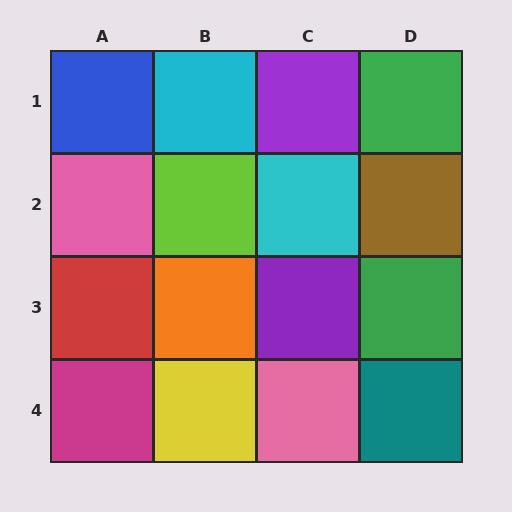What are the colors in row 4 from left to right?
Magenta, yellow, pink, teal.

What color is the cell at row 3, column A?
Red.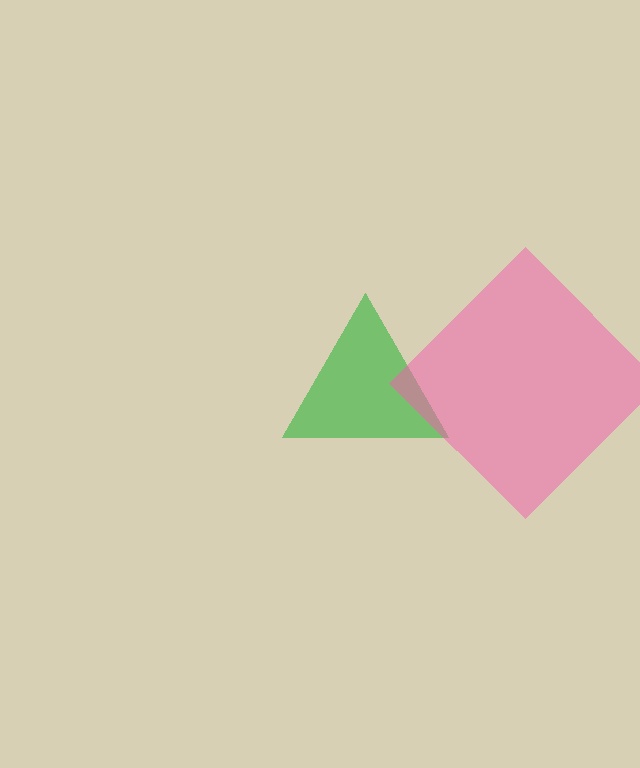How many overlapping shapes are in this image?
There are 2 overlapping shapes in the image.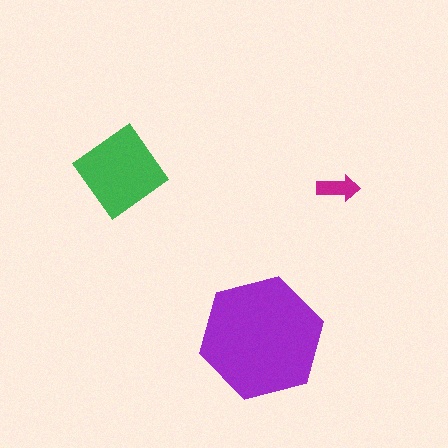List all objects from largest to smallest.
The purple hexagon, the green diamond, the magenta arrow.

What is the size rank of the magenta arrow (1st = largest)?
3rd.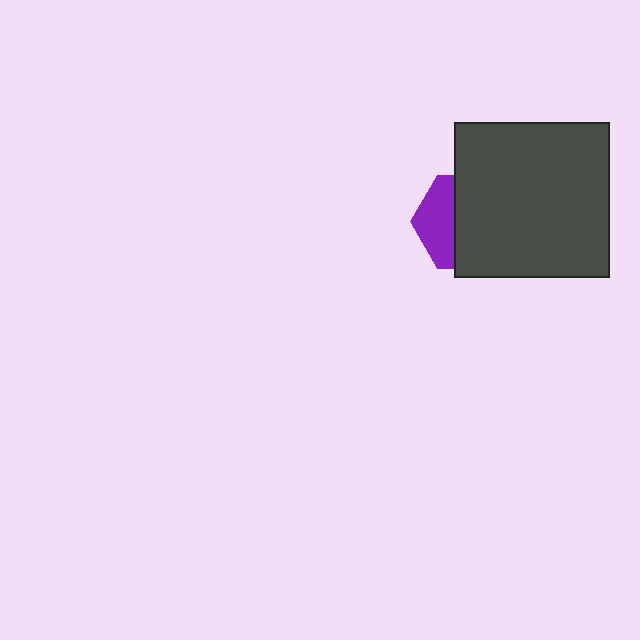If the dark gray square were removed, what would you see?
You would see the complete purple hexagon.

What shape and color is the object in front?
The object in front is a dark gray square.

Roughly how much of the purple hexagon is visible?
A small part of it is visible (roughly 37%).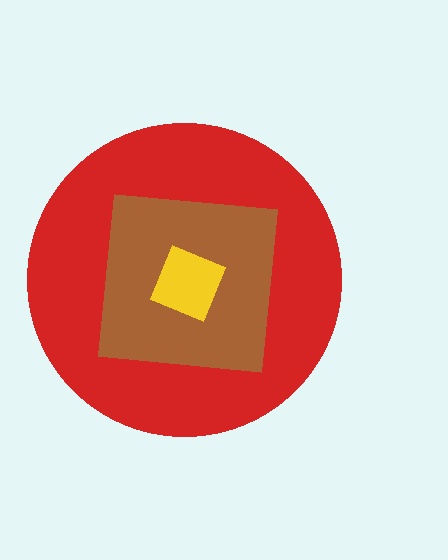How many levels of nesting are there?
3.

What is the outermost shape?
The red circle.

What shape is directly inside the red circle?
The brown square.